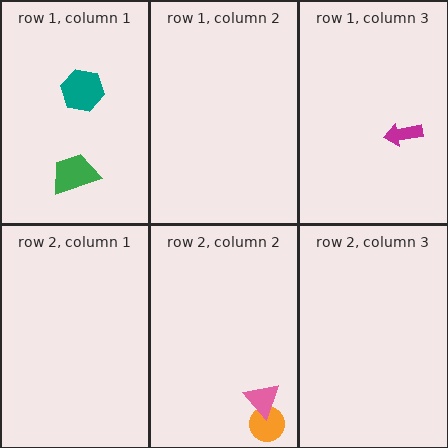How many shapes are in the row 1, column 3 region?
1.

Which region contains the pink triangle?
The row 2, column 2 region.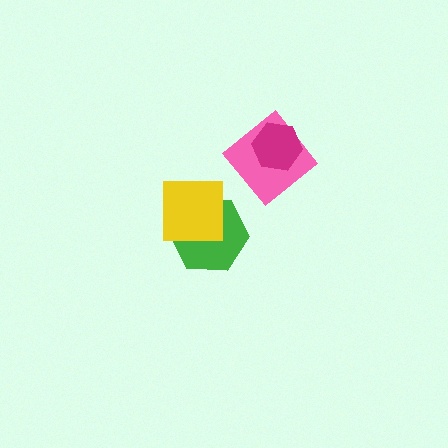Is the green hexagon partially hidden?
Yes, it is partially covered by another shape.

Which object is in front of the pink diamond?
The magenta hexagon is in front of the pink diamond.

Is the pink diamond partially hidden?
Yes, it is partially covered by another shape.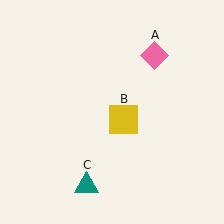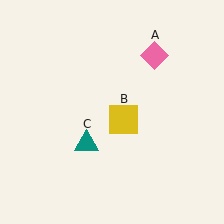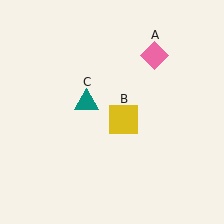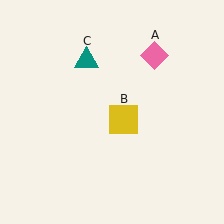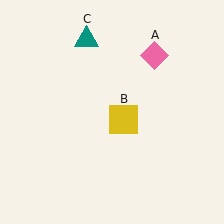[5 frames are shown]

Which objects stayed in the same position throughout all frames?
Pink diamond (object A) and yellow square (object B) remained stationary.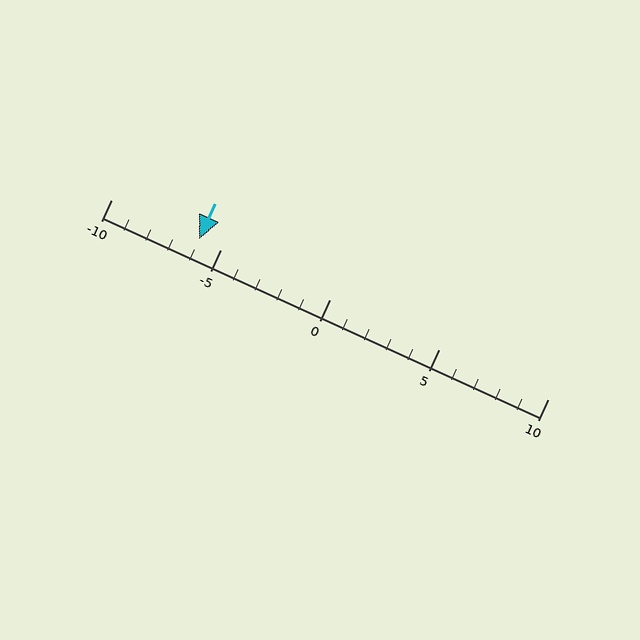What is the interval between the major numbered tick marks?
The major tick marks are spaced 5 units apart.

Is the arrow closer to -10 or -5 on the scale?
The arrow is closer to -5.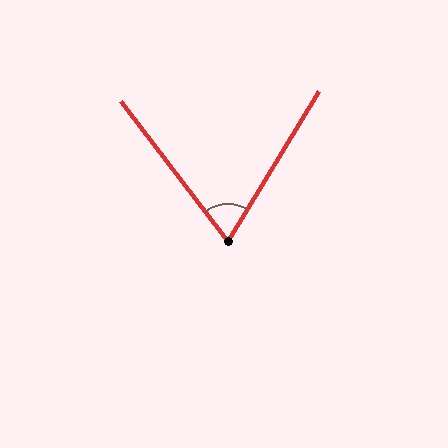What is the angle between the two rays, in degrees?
Approximately 68 degrees.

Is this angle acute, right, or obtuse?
It is acute.